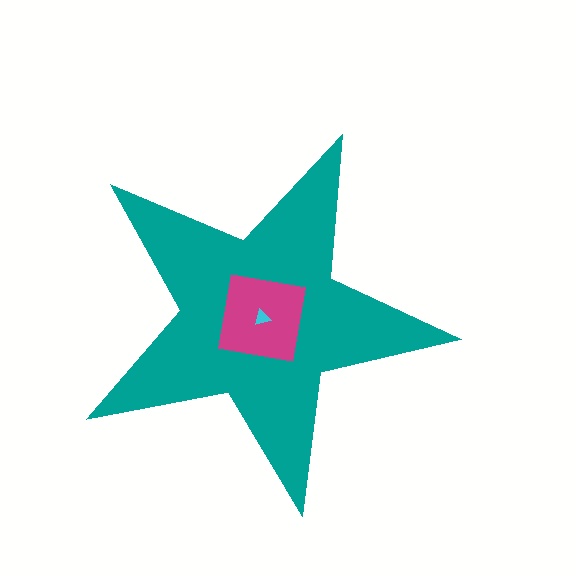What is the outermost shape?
The teal star.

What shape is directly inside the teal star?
The magenta square.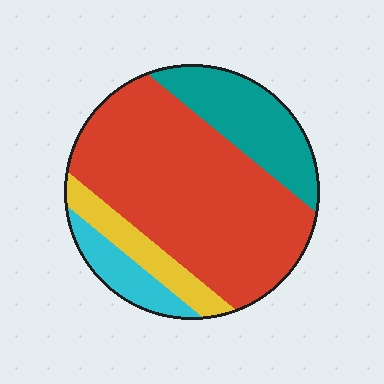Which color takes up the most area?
Red, at roughly 60%.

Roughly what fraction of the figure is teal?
Teal covers 20% of the figure.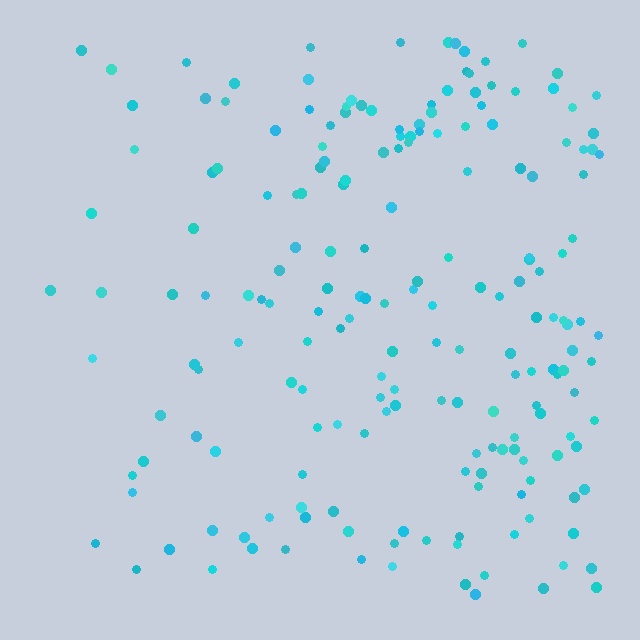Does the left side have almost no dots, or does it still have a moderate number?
Still a moderate number, just noticeably fewer than the right.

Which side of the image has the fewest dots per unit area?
The left.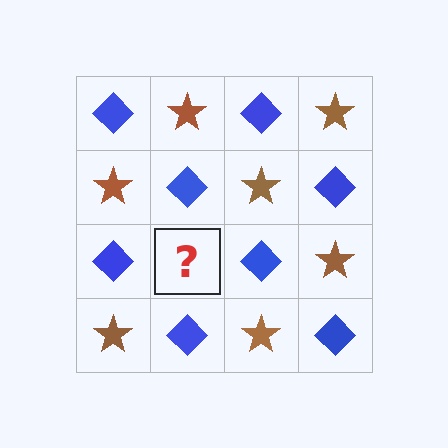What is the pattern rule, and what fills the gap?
The rule is that it alternates blue diamond and brown star in a checkerboard pattern. The gap should be filled with a brown star.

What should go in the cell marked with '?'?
The missing cell should contain a brown star.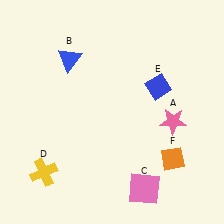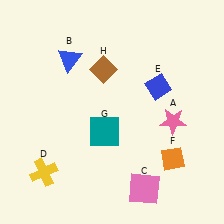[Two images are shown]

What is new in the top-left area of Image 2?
A brown diamond (H) was added in the top-left area of Image 2.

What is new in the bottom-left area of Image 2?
A teal square (G) was added in the bottom-left area of Image 2.